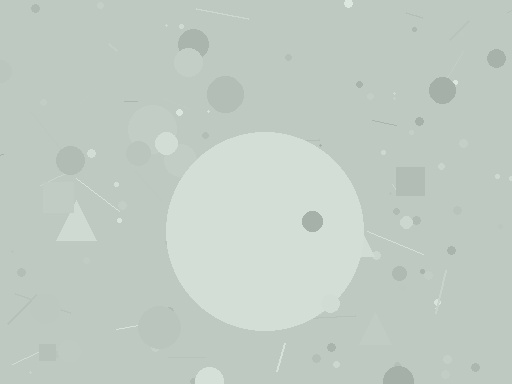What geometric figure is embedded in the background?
A circle is embedded in the background.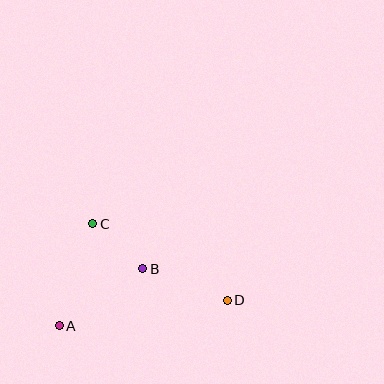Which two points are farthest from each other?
Points A and D are farthest from each other.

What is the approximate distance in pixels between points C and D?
The distance between C and D is approximately 155 pixels.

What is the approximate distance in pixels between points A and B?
The distance between A and B is approximately 101 pixels.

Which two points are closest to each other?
Points B and C are closest to each other.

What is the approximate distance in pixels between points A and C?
The distance between A and C is approximately 107 pixels.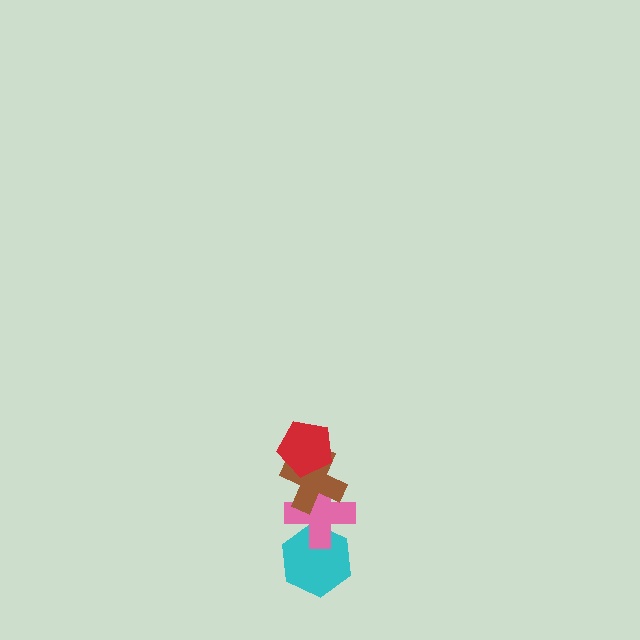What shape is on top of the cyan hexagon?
The pink cross is on top of the cyan hexagon.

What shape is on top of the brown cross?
The red pentagon is on top of the brown cross.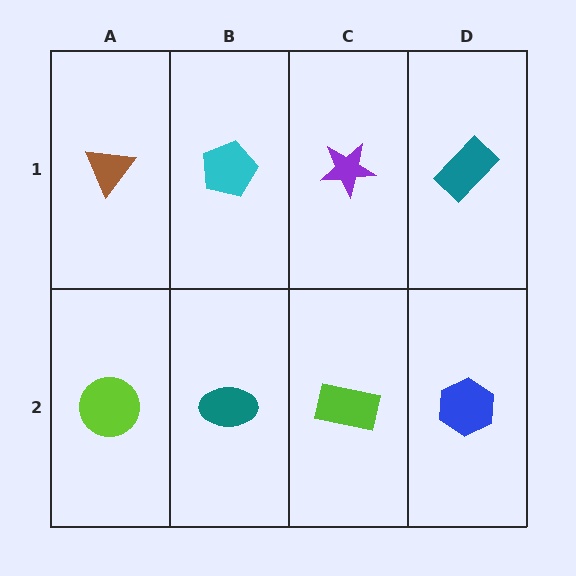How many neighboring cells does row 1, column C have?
3.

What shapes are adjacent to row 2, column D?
A teal rectangle (row 1, column D), a lime rectangle (row 2, column C).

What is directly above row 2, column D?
A teal rectangle.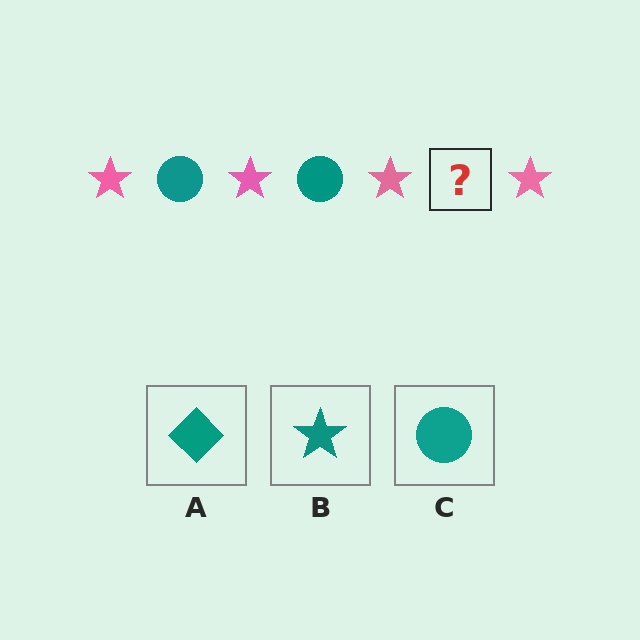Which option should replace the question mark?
Option C.